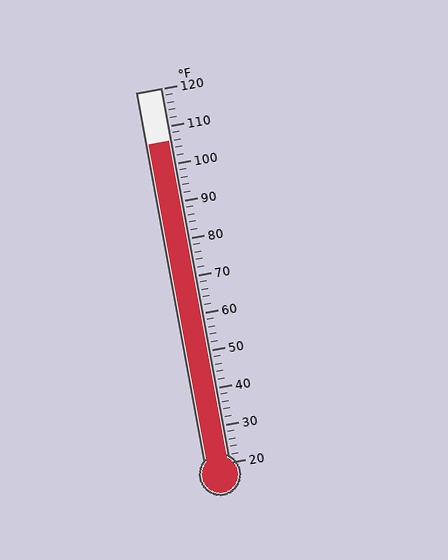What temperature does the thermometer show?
The thermometer shows approximately 106°F.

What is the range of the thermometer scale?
The thermometer scale ranges from 20°F to 120°F.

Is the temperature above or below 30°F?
The temperature is above 30°F.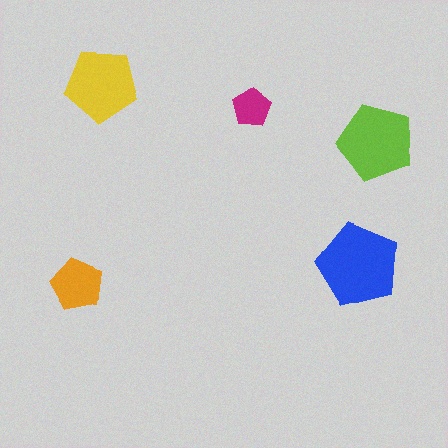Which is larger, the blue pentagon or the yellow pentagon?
The blue one.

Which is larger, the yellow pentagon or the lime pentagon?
The lime one.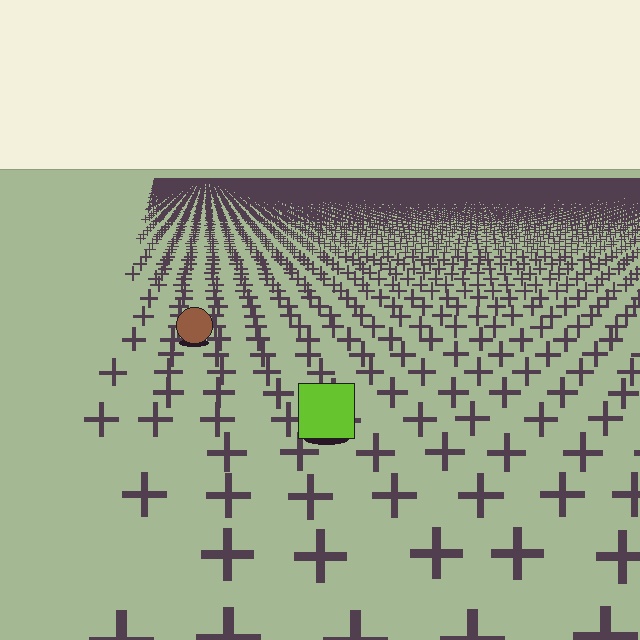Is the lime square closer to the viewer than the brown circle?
Yes. The lime square is closer — you can tell from the texture gradient: the ground texture is coarser near it.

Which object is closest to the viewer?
The lime square is closest. The texture marks near it are larger and more spread out.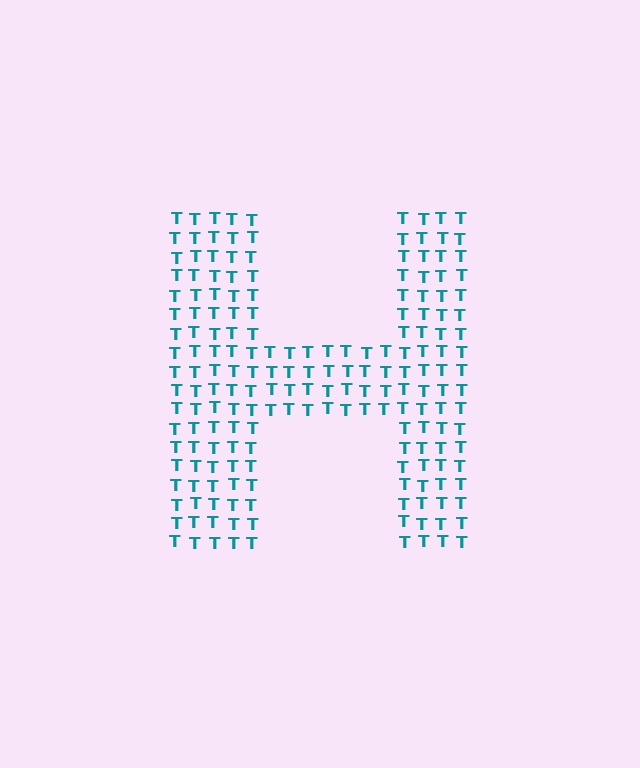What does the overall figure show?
The overall figure shows the letter H.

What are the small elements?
The small elements are letter T's.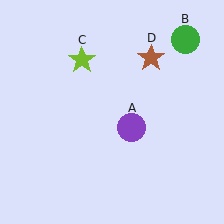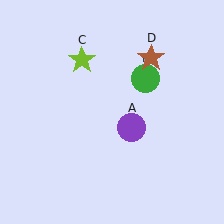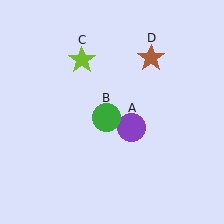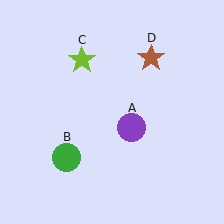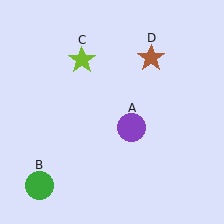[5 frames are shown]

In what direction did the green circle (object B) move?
The green circle (object B) moved down and to the left.